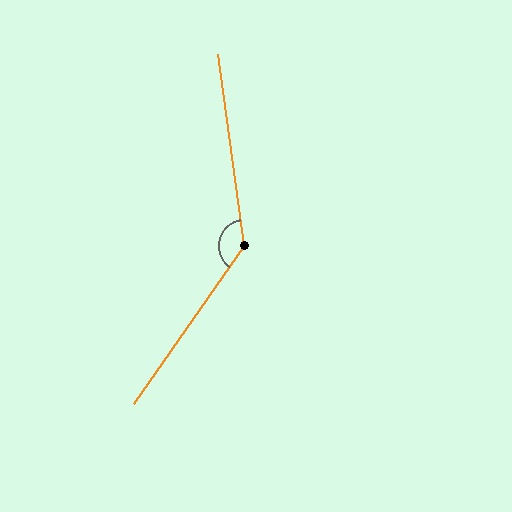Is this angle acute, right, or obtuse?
It is obtuse.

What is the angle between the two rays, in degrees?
Approximately 138 degrees.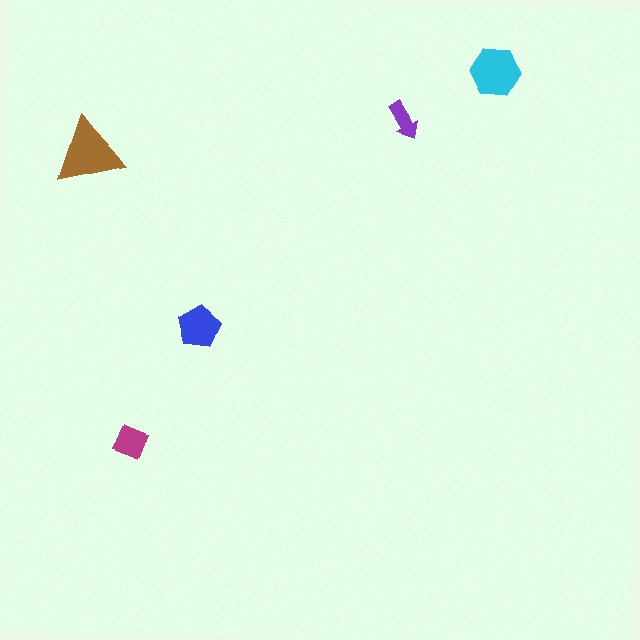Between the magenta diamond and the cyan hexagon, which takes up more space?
The cyan hexagon.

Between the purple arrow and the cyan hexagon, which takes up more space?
The cyan hexagon.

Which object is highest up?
The cyan hexagon is topmost.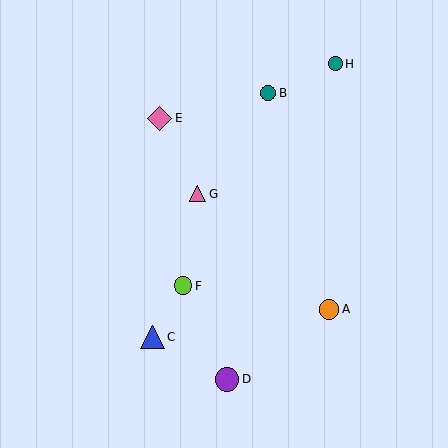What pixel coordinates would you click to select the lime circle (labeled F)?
Click at (183, 286) to select the lime circle F.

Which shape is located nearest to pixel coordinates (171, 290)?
The lime circle (labeled F) at (183, 286) is nearest to that location.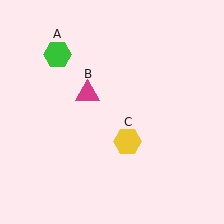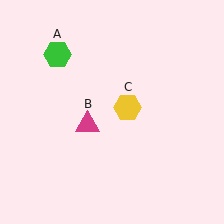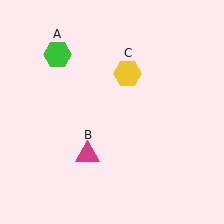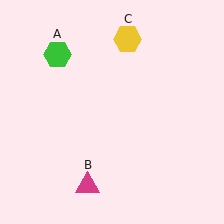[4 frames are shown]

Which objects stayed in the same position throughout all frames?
Green hexagon (object A) remained stationary.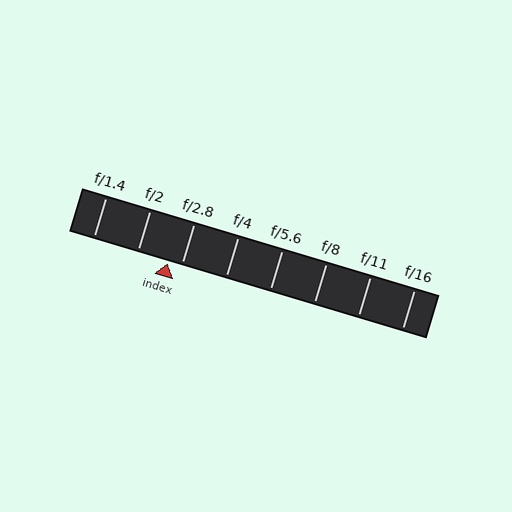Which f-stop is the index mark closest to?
The index mark is closest to f/2.8.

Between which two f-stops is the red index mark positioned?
The index mark is between f/2 and f/2.8.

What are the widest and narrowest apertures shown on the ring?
The widest aperture shown is f/1.4 and the narrowest is f/16.